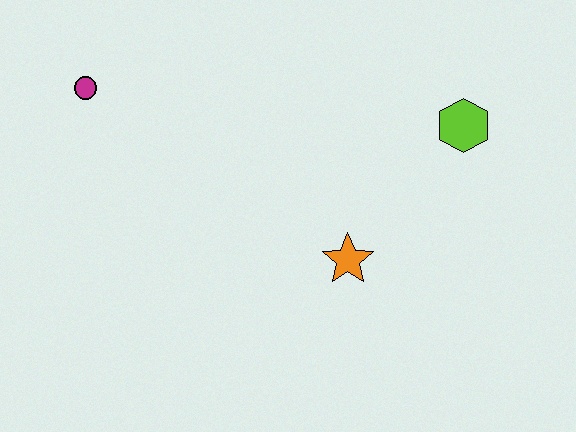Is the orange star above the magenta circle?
No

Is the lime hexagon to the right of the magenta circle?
Yes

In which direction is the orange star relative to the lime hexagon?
The orange star is below the lime hexagon.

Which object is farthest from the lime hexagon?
The magenta circle is farthest from the lime hexagon.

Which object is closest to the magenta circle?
The orange star is closest to the magenta circle.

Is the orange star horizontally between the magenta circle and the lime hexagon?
Yes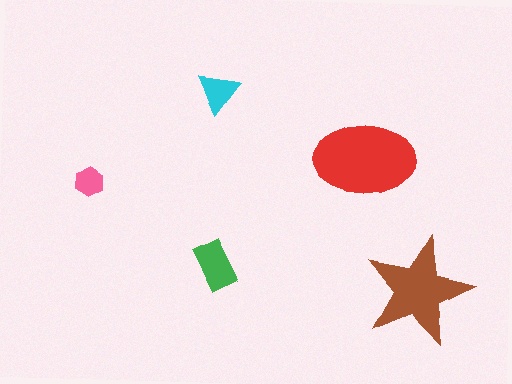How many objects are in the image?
There are 5 objects in the image.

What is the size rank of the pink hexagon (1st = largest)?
5th.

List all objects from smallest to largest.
The pink hexagon, the cyan triangle, the green rectangle, the brown star, the red ellipse.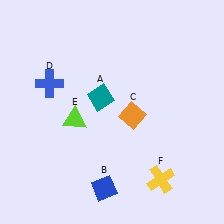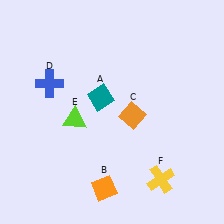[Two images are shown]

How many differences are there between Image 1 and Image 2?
There is 1 difference between the two images.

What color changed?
The diamond (B) changed from blue in Image 1 to orange in Image 2.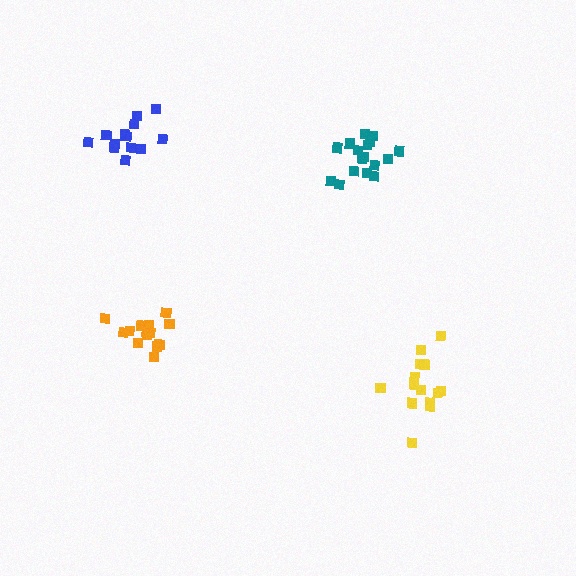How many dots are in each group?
Group 1: 15 dots, Group 2: 17 dots, Group 3: 15 dots, Group 4: 14 dots (61 total).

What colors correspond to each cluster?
The clusters are colored: orange, teal, yellow, blue.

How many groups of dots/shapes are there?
There are 4 groups.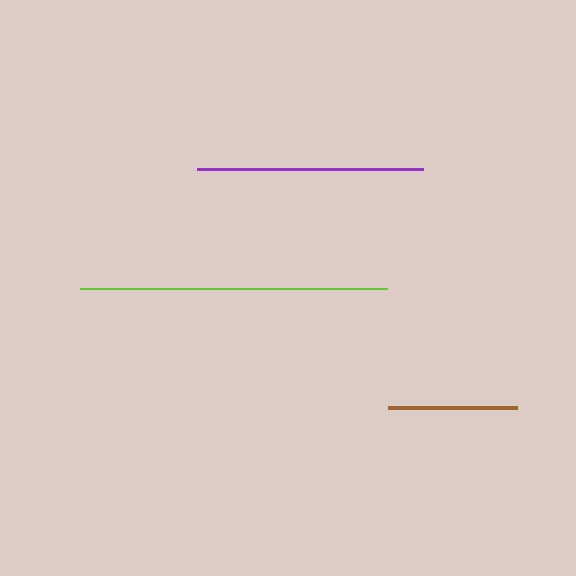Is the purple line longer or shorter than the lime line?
The lime line is longer than the purple line.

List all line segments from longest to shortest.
From longest to shortest: lime, purple, brown.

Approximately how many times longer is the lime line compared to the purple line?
The lime line is approximately 1.4 times the length of the purple line.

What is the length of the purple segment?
The purple segment is approximately 226 pixels long.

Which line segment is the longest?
The lime line is the longest at approximately 307 pixels.